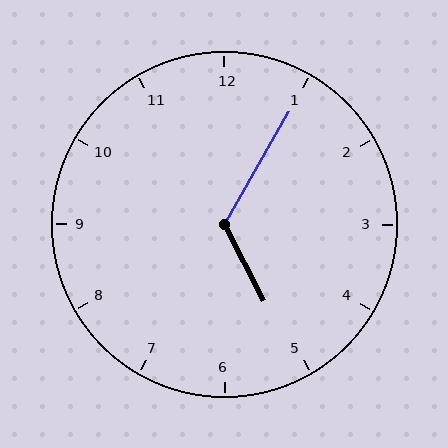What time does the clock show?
5:05.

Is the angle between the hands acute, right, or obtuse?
It is obtuse.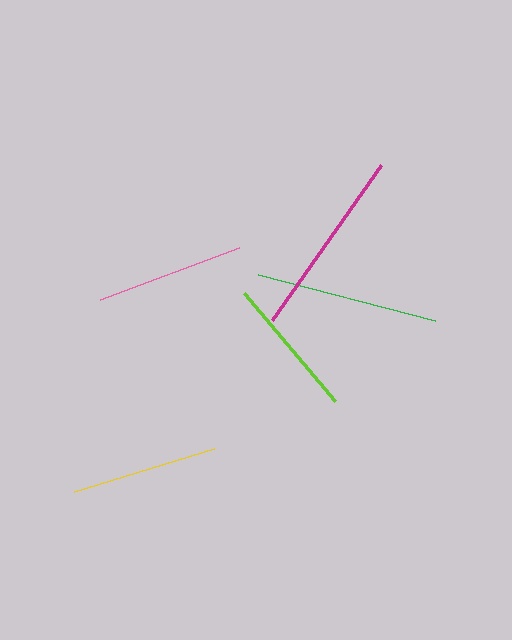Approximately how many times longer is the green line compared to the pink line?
The green line is approximately 1.2 times the length of the pink line.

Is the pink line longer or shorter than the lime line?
The pink line is longer than the lime line.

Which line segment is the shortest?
The lime line is the shortest at approximately 141 pixels.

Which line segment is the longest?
The magenta line is the longest at approximately 189 pixels.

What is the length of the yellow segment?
The yellow segment is approximately 146 pixels long.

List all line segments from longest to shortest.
From longest to shortest: magenta, green, pink, yellow, lime.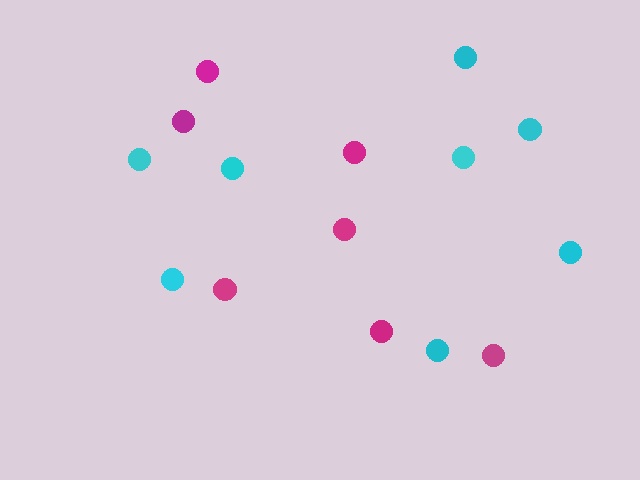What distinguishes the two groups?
There are 2 groups: one group of cyan circles (8) and one group of magenta circles (7).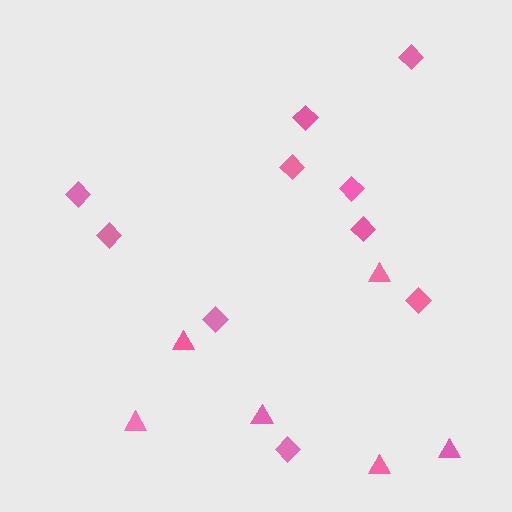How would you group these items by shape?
There are 2 groups: one group of diamonds (10) and one group of triangles (6).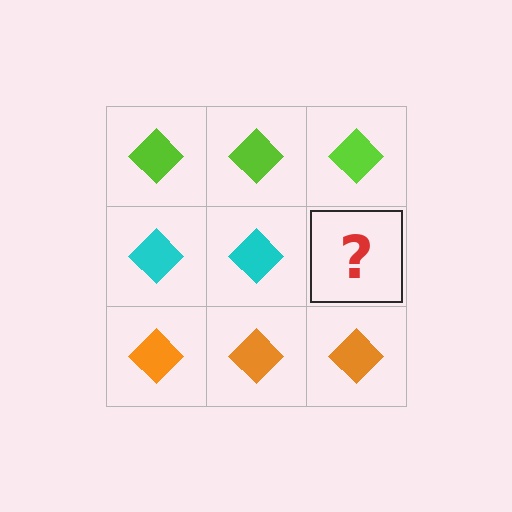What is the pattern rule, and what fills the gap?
The rule is that each row has a consistent color. The gap should be filled with a cyan diamond.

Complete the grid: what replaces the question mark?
The question mark should be replaced with a cyan diamond.